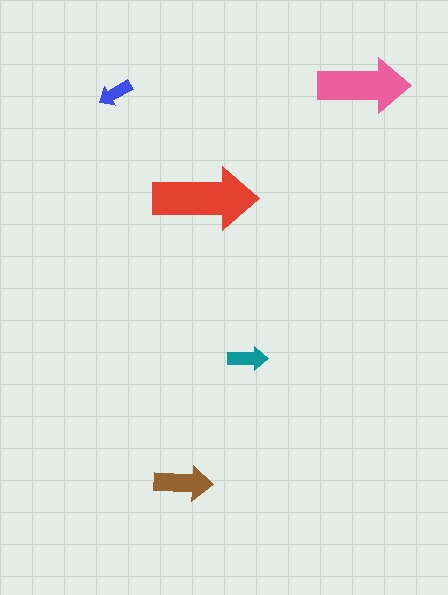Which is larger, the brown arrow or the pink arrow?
The pink one.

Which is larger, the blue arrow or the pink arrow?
The pink one.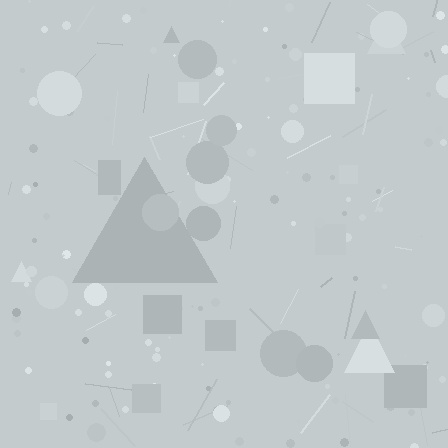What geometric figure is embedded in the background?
A triangle is embedded in the background.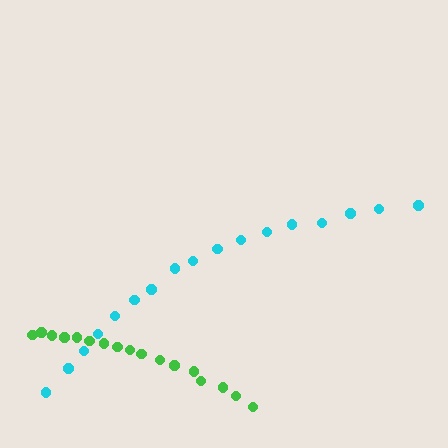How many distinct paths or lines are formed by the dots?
There are 2 distinct paths.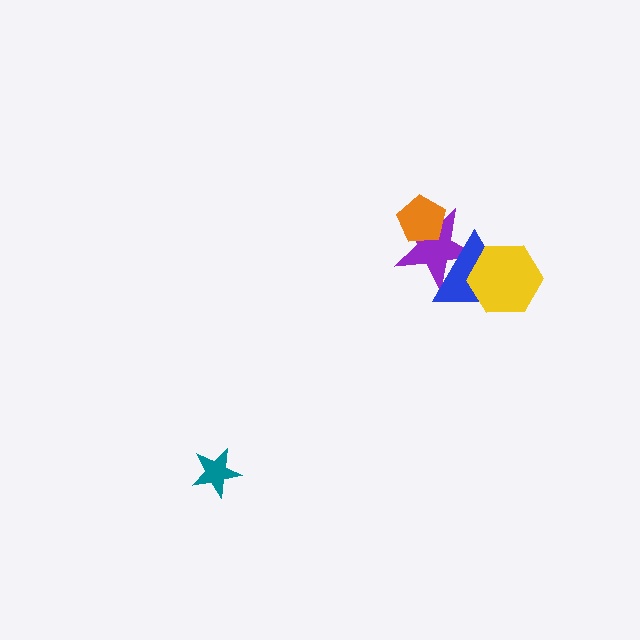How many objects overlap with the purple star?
2 objects overlap with the purple star.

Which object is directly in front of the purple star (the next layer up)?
The orange pentagon is directly in front of the purple star.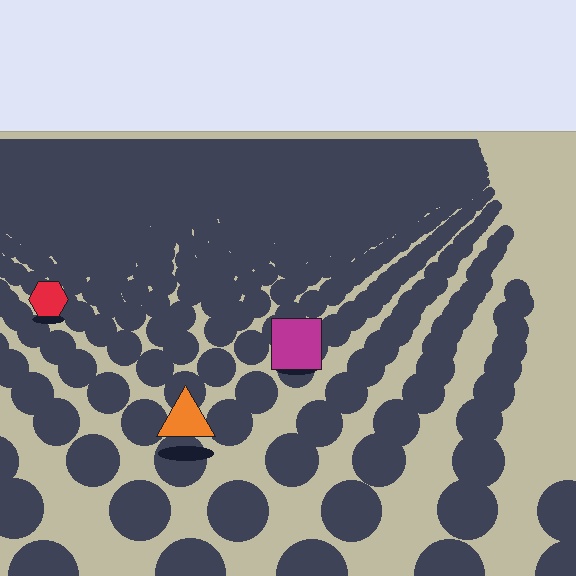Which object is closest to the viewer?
The orange triangle is closest. The texture marks near it are larger and more spread out.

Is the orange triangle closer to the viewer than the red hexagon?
Yes. The orange triangle is closer — you can tell from the texture gradient: the ground texture is coarser near it.